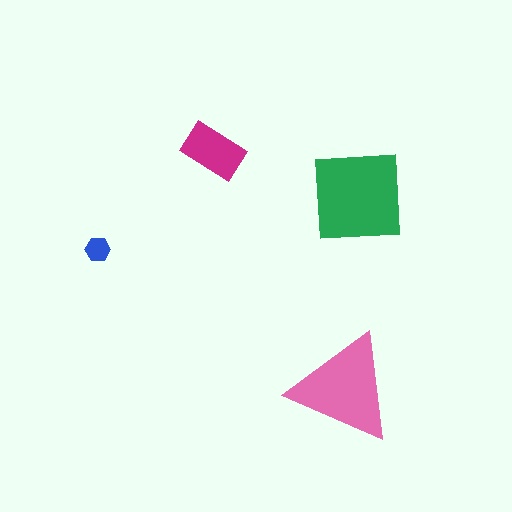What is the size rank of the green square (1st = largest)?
1st.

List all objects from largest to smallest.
The green square, the pink triangle, the magenta rectangle, the blue hexagon.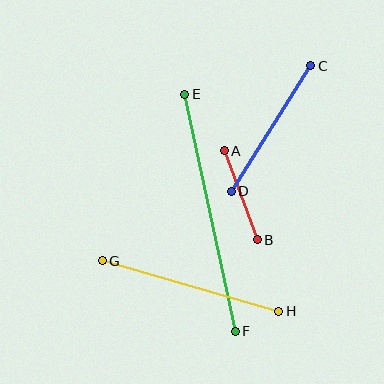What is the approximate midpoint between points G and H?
The midpoint is at approximately (191, 286) pixels.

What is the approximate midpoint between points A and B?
The midpoint is at approximately (241, 195) pixels.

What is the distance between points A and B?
The distance is approximately 95 pixels.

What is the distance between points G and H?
The distance is approximately 184 pixels.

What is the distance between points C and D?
The distance is approximately 149 pixels.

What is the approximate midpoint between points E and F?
The midpoint is at approximately (210, 213) pixels.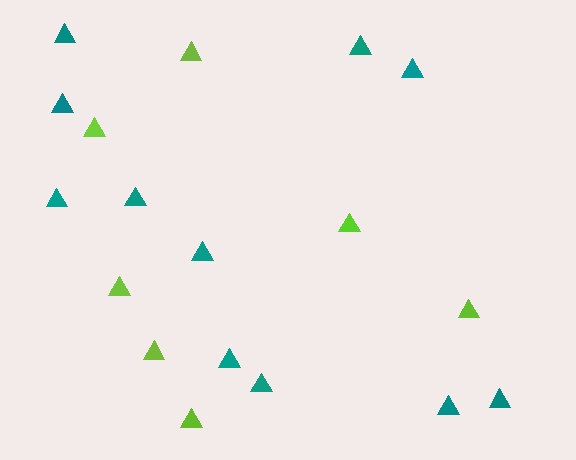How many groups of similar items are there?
There are 2 groups: one group of lime triangles (7) and one group of teal triangles (11).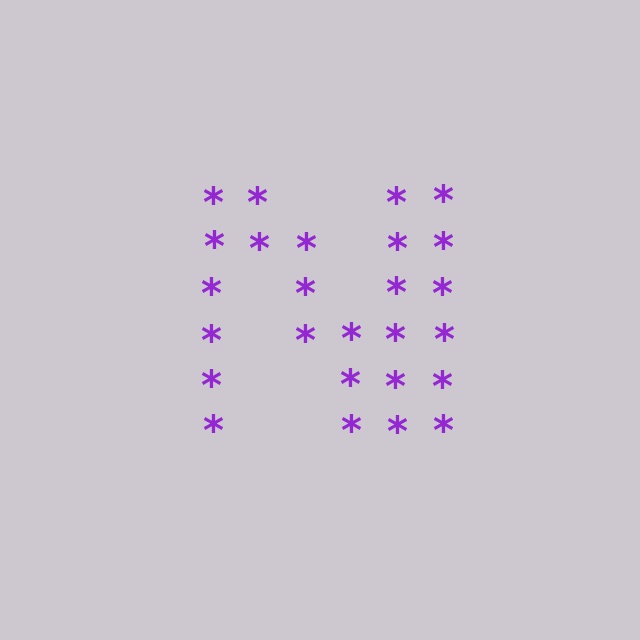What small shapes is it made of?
It is made of small asterisks.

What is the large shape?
The large shape is the letter N.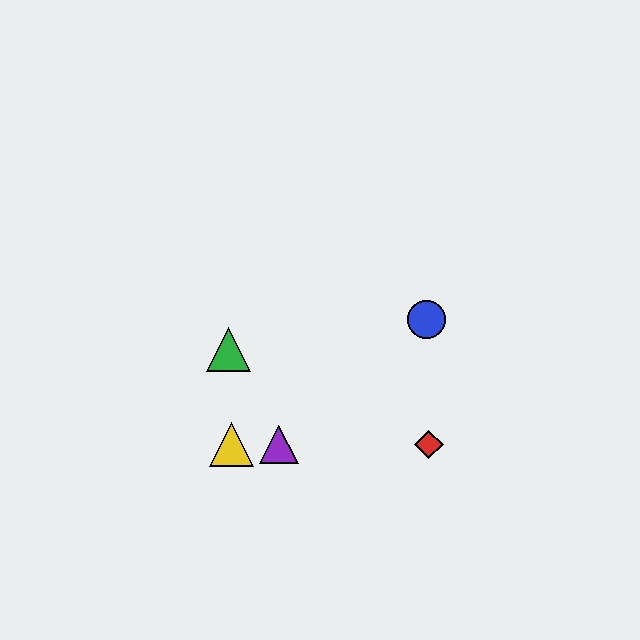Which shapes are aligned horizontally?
The red diamond, the yellow triangle, the purple triangle are aligned horizontally.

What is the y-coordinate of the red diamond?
The red diamond is at y≈445.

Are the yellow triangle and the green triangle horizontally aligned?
No, the yellow triangle is at y≈445 and the green triangle is at y≈350.